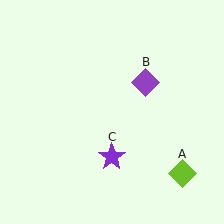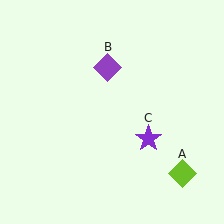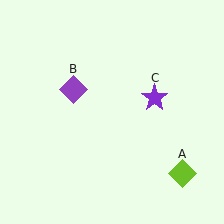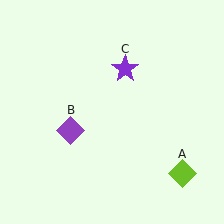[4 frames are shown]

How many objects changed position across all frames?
2 objects changed position: purple diamond (object B), purple star (object C).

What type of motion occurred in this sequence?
The purple diamond (object B), purple star (object C) rotated counterclockwise around the center of the scene.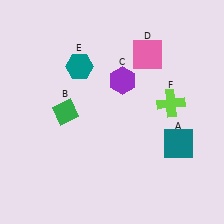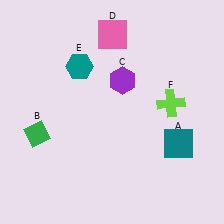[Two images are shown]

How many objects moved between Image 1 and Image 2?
2 objects moved between the two images.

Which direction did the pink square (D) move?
The pink square (D) moved left.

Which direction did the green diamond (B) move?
The green diamond (B) moved left.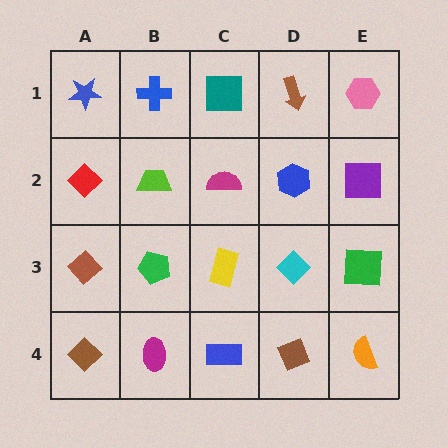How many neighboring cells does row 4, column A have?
2.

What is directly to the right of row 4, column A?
A magenta ellipse.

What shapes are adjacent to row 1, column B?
A lime trapezoid (row 2, column B), a blue star (row 1, column A), a teal square (row 1, column C).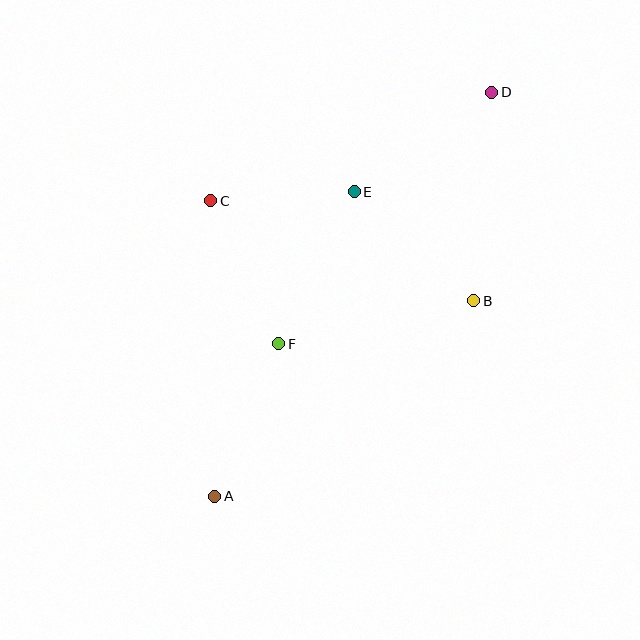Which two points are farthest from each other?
Points A and D are farthest from each other.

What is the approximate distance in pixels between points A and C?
The distance between A and C is approximately 296 pixels.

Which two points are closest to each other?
Points C and E are closest to each other.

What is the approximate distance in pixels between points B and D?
The distance between B and D is approximately 210 pixels.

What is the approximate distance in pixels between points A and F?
The distance between A and F is approximately 165 pixels.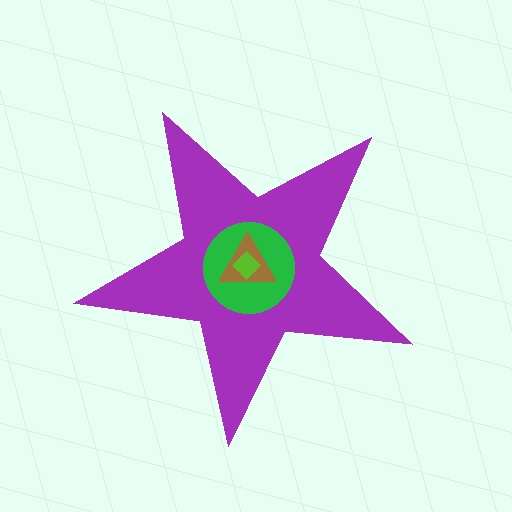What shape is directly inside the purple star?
The green circle.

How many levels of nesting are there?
4.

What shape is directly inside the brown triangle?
The lime diamond.